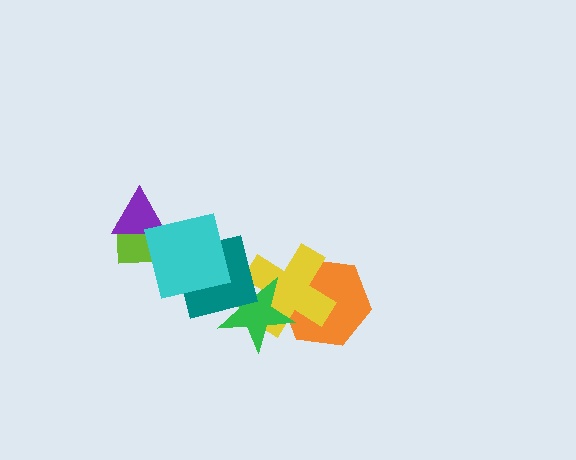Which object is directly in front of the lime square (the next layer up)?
The purple triangle is directly in front of the lime square.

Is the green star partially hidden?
Yes, it is partially covered by another shape.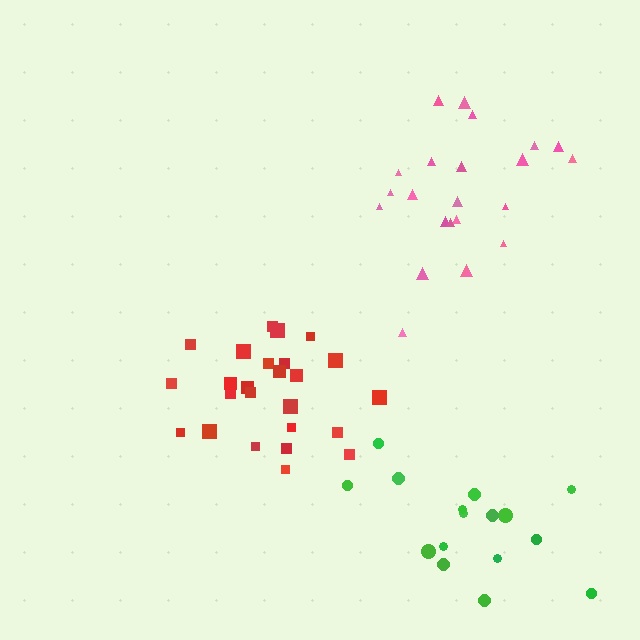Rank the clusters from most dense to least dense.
red, pink, green.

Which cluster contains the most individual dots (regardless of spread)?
Red (25).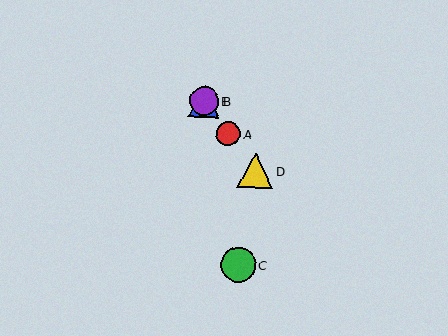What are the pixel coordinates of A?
Object A is at (229, 134).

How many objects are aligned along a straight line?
4 objects (A, B, D, E) are aligned along a straight line.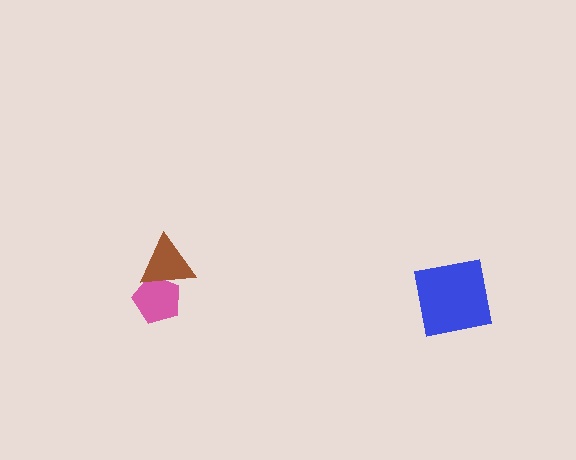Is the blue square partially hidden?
No, no other shape covers it.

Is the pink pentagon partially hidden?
Yes, it is partially covered by another shape.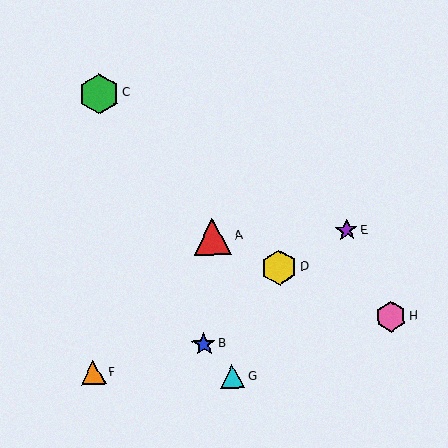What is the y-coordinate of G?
Object G is at y≈376.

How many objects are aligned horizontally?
2 objects (A, E) are aligned horizontally.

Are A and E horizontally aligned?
Yes, both are at y≈236.